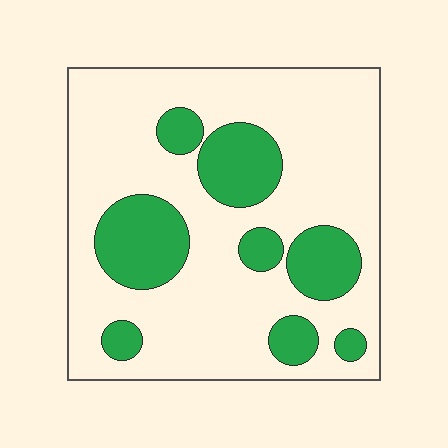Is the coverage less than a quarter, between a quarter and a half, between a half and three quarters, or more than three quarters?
Between a quarter and a half.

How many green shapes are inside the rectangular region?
8.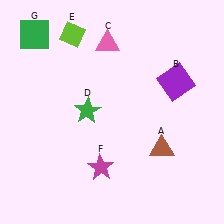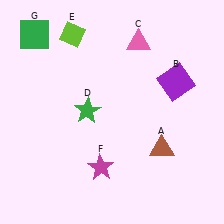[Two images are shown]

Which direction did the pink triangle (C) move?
The pink triangle (C) moved right.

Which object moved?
The pink triangle (C) moved right.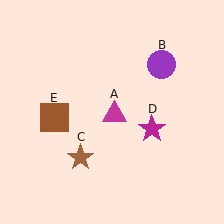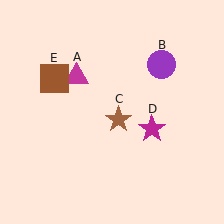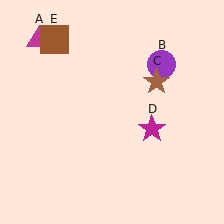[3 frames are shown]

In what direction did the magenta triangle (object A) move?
The magenta triangle (object A) moved up and to the left.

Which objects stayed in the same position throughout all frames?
Purple circle (object B) and magenta star (object D) remained stationary.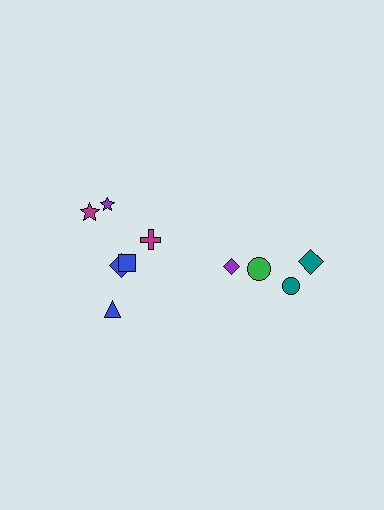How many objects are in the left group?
There are 6 objects.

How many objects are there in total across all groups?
There are 10 objects.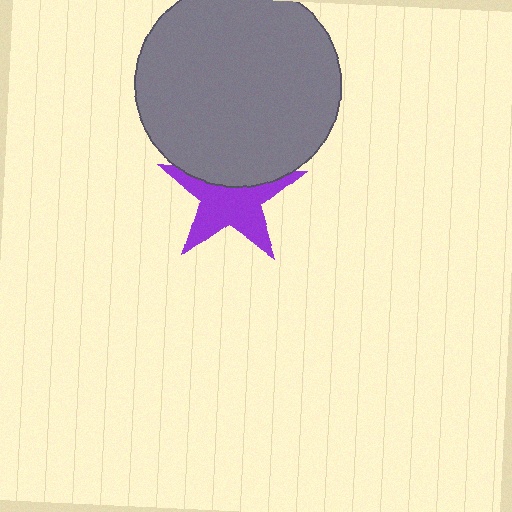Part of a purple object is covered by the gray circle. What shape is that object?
It is a star.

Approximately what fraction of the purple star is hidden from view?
Roughly 36% of the purple star is hidden behind the gray circle.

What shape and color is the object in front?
The object in front is a gray circle.